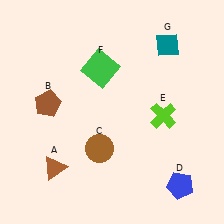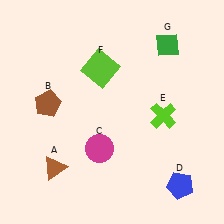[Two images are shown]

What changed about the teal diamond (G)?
In Image 1, G is teal. In Image 2, it changed to green.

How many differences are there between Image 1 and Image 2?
There are 3 differences between the two images.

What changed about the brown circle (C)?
In Image 1, C is brown. In Image 2, it changed to magenta.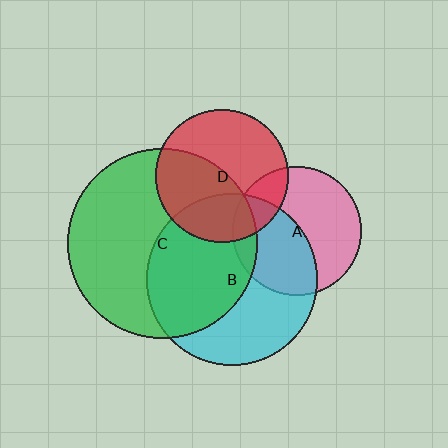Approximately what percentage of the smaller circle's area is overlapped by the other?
Approximately 50%.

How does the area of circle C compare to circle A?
Approximately 2.2 times.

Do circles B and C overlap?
Yes.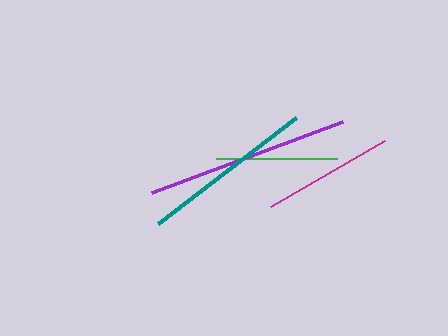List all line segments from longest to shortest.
From longest to shortest: purple, teal, magenta, green.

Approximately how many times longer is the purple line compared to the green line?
The purple line is approximately 1.7 times the length of the green line.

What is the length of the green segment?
The green segment is approximately 121 pixels long.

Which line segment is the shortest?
The green line is the shortest at approximately 121 pixels.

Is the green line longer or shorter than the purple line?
The purple line is longer than the green line.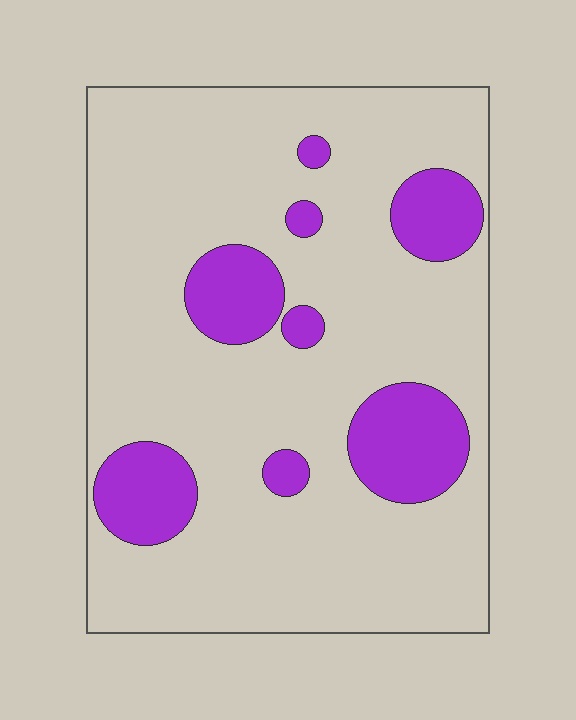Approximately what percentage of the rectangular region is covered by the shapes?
Approximately 20%.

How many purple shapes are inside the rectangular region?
8.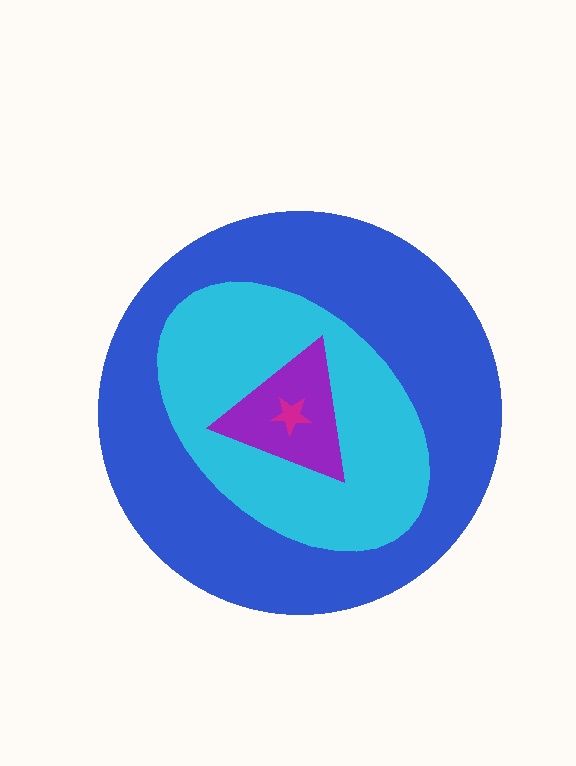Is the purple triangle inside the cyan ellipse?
Yes.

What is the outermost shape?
The blue circle.